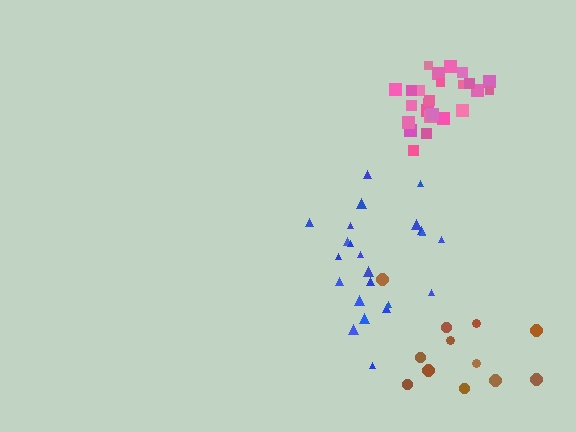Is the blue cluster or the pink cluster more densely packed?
Pink.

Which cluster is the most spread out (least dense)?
Brown.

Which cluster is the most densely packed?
Pink.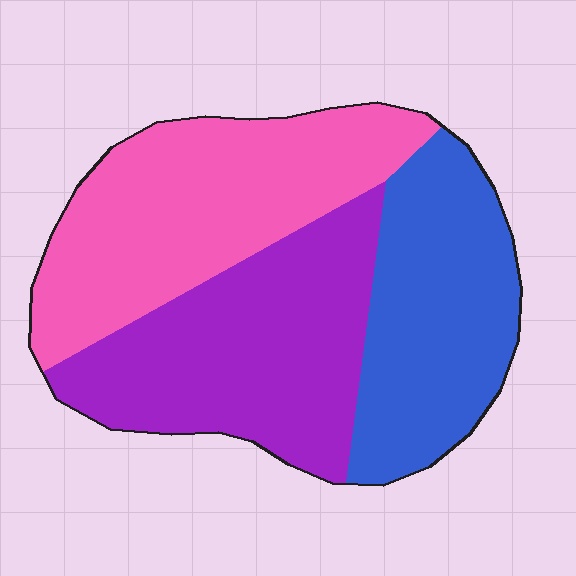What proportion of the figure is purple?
Purple covers 35% of the figure.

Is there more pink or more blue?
Pink.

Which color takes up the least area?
Blue, at roughly 30%.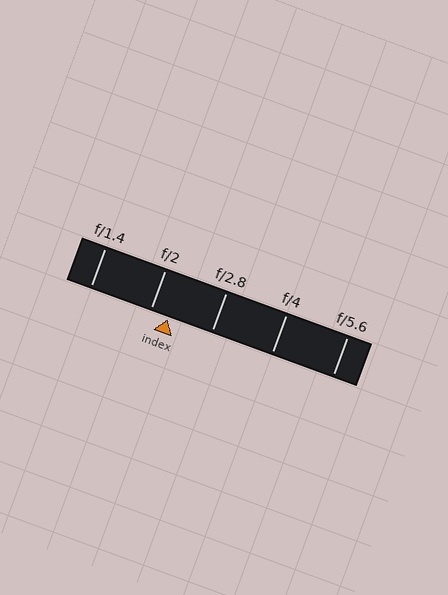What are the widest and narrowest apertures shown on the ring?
The widest aperture shown is f/1.4 and the narrowest is f/5.6.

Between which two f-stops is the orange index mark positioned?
The index mark is between f/2 and f/2.8.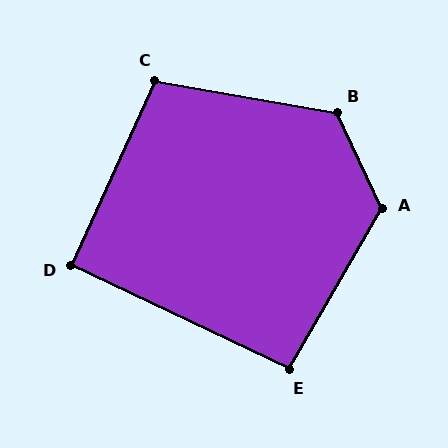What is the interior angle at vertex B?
Approximately 125 degrees (obtuse).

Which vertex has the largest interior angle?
A, at approximately 125 degrees.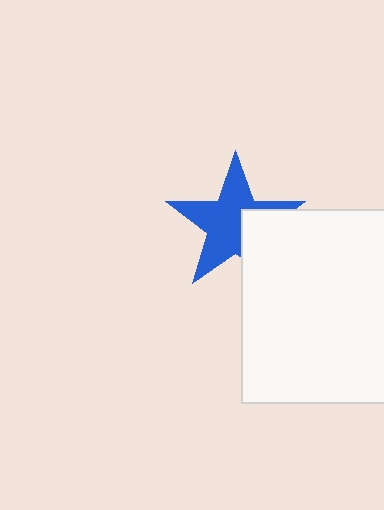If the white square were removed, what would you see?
You would see the complete blue star.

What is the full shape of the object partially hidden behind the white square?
The partially hidden object is a blue star.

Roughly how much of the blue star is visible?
Most of it is visible (roughly 70%).